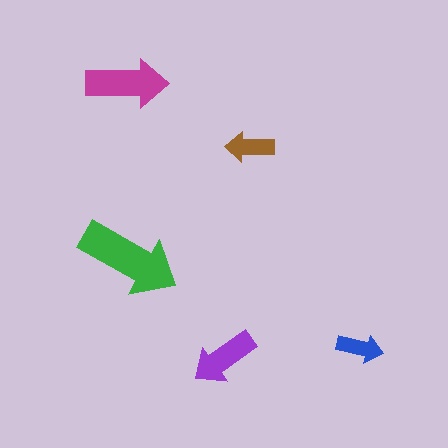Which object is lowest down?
The purple arrow is bottommost.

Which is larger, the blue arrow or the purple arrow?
The purple one.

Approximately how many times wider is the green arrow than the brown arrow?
About 2 times wider.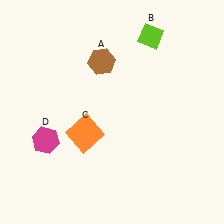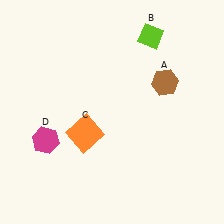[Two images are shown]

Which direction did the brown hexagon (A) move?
The brown hexagon (A) moved right.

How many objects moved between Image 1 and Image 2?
1 object moved between the two images.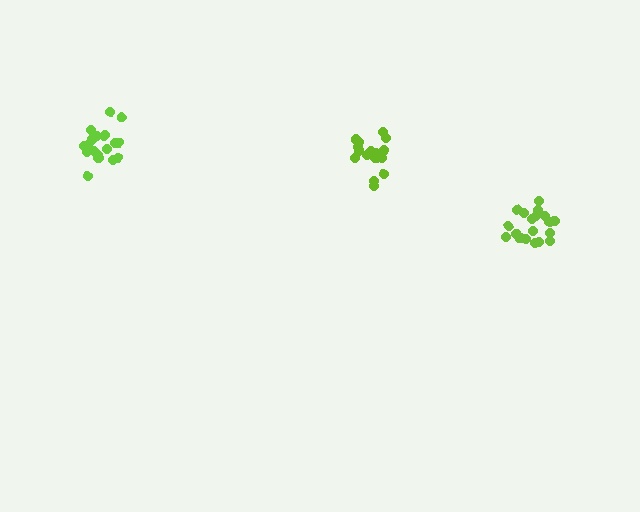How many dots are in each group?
Group 1: 20 dots, Group 2: 19 dots, Group 3: 19 dots (58 total).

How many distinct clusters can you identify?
There are 3 distinct clusters.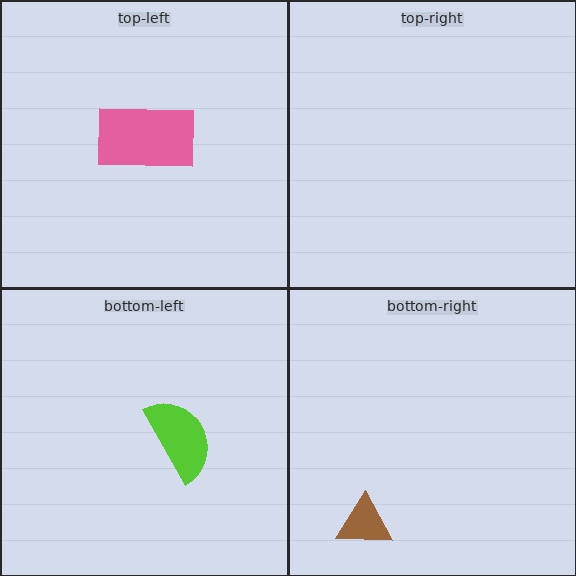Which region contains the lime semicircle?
The bottom-left region.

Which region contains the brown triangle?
The bottom-right region.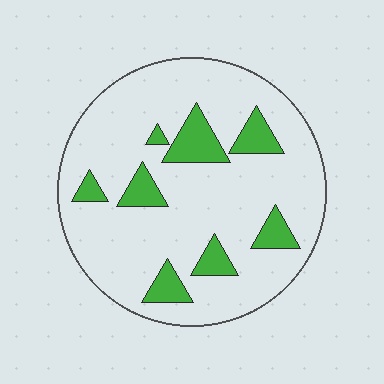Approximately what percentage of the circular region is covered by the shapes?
Approximately 15%.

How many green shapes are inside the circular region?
8.